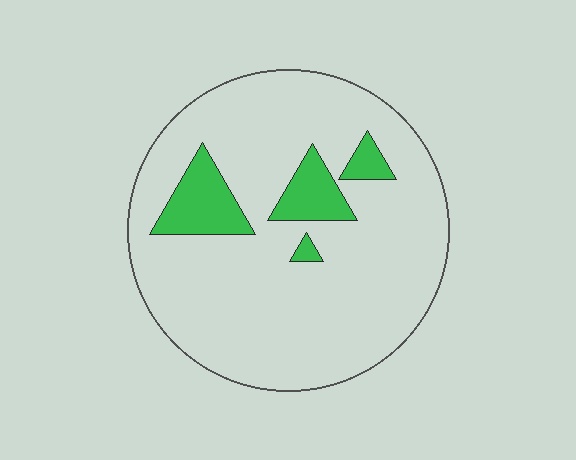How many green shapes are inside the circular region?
4.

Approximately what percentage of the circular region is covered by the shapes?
Approximately 15%.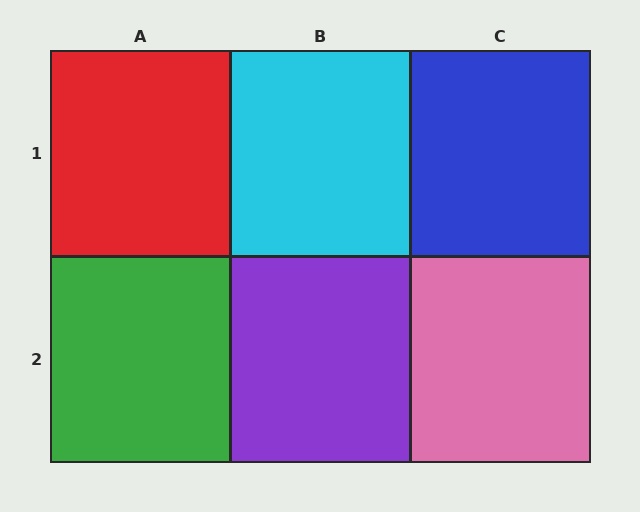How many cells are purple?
1 cell is purple.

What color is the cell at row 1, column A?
Red.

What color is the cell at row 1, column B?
Cyan.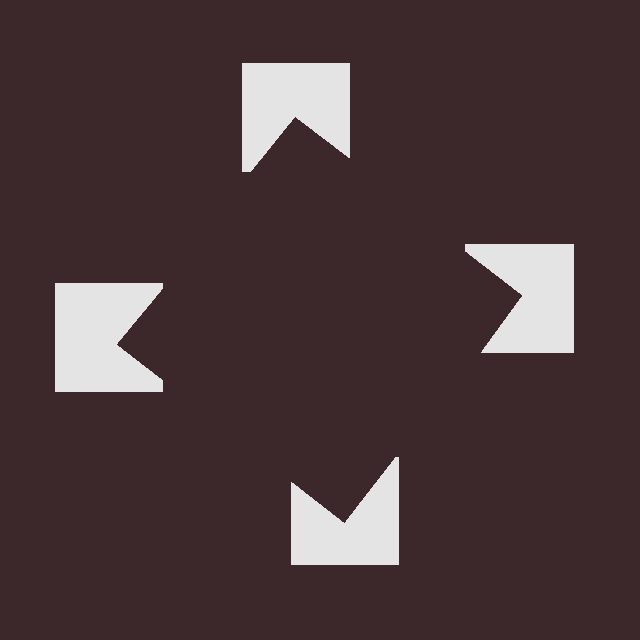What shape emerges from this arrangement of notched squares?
An illusory square — its edges are inferred from the aligned wedge cuts in the notched squares, not physically drawn.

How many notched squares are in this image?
There are 4 — one at each vertex of the illusory square.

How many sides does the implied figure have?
4 sides.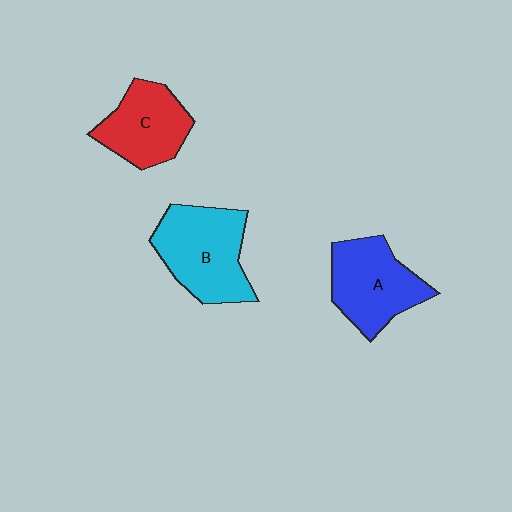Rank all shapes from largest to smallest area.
From largest to smallest: B (cyan), A (blue), C (red).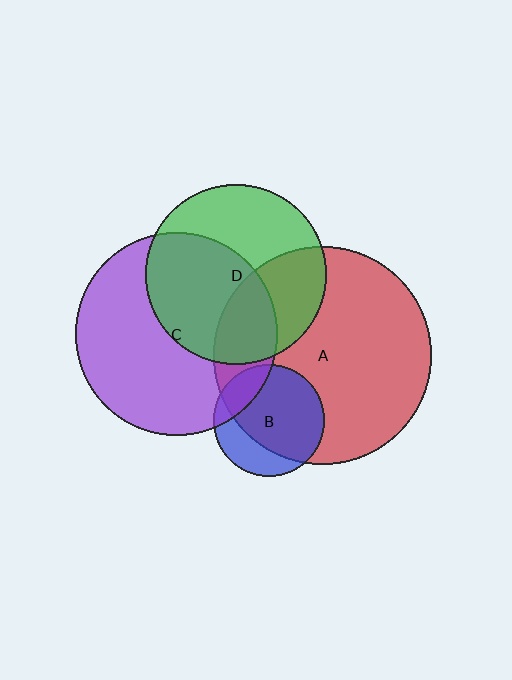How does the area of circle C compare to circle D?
Approximately 1.3 times.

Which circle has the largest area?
Circle A (red).